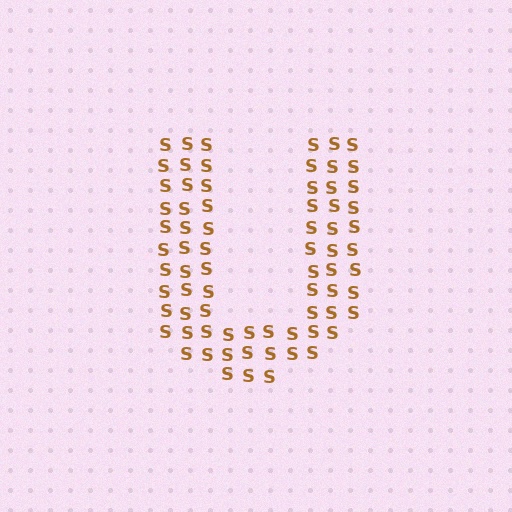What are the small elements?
The small elements are letter S's.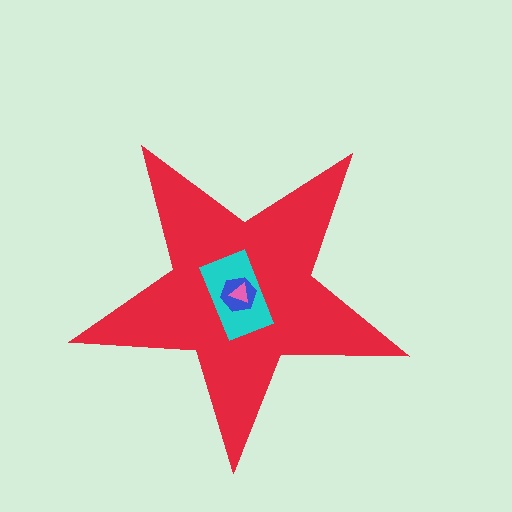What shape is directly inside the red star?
The cyan rectangle.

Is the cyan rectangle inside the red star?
Yes.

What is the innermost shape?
The pink triangle.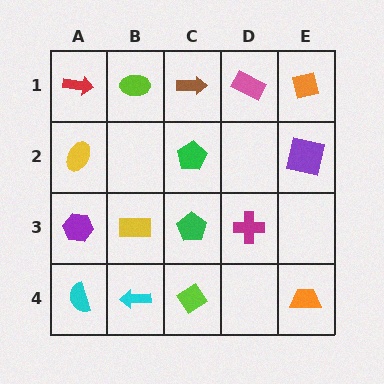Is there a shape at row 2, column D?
No, that cell is empty.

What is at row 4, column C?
A lime diamond.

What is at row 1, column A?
A red arrow.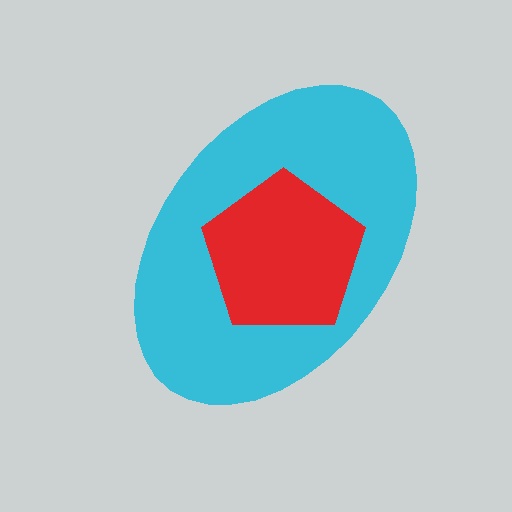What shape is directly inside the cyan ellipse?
The red pentagon.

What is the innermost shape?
The red pentagon.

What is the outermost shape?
The cyan ellipse.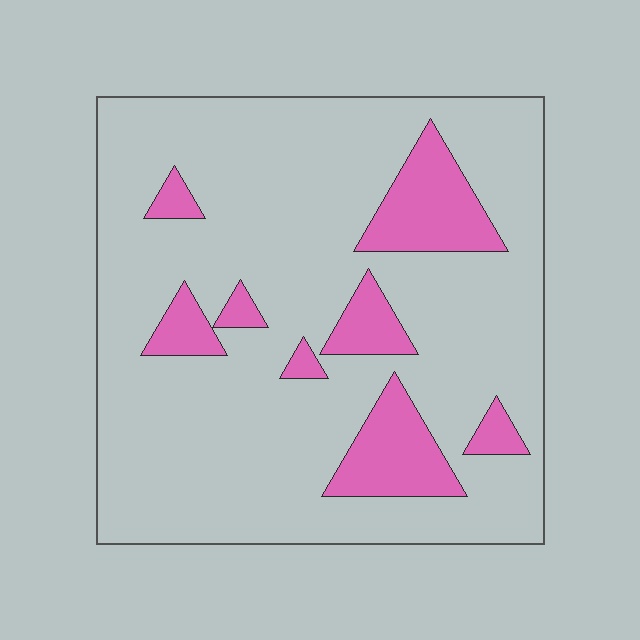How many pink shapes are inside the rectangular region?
8.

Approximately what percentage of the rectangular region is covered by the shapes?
Approximately 15%.